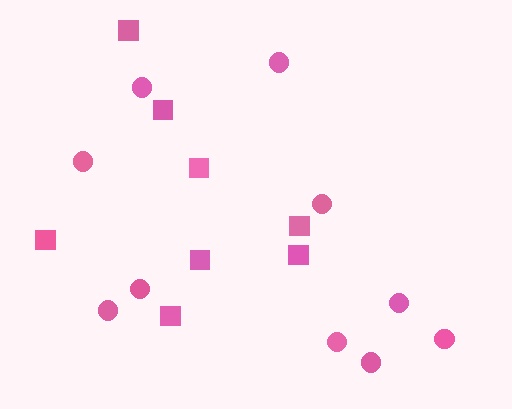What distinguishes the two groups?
There are 2 groups: one group of circles (10) and one group of squares (8).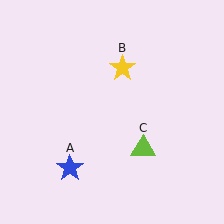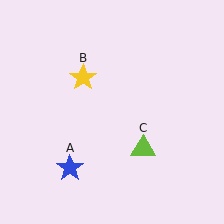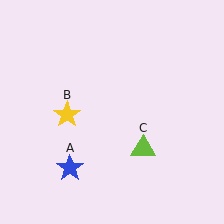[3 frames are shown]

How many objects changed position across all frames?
1 object changed position: yellow star (object B).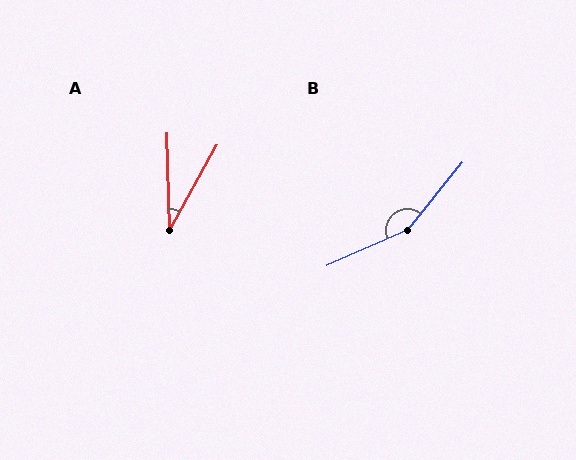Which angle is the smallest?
A, at approximately 30 degrees.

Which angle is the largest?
B, at approximately 152 degrees.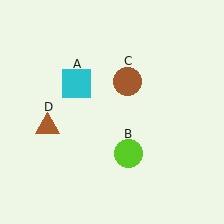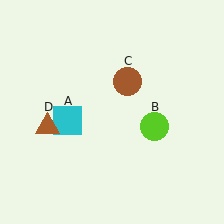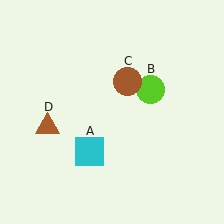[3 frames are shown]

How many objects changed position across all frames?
2 objects changed position: cyan square (object A), lime circle (object B).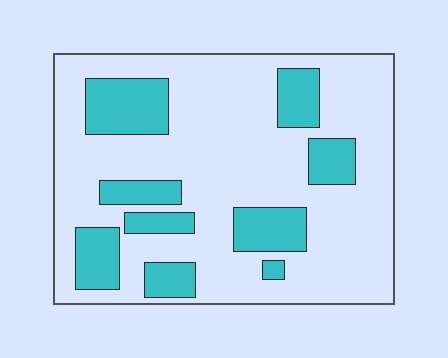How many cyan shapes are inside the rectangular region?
9.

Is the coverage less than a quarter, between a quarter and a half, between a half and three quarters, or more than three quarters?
Between a quarter and a half.